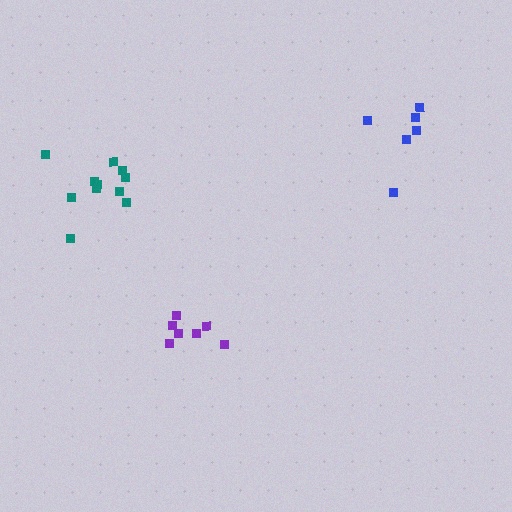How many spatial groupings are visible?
There are 3 spatial groupings.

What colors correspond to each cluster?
The clusters are colored: blue, teal, purple.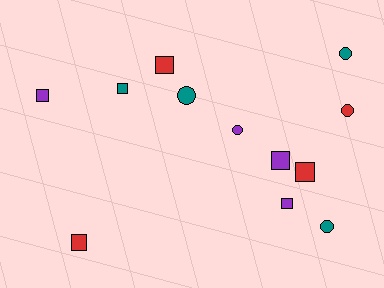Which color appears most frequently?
Red, with 4 objects.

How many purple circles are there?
There is 1 purple circle.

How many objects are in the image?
There are 12 objects.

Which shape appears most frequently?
Square, with 7 objects.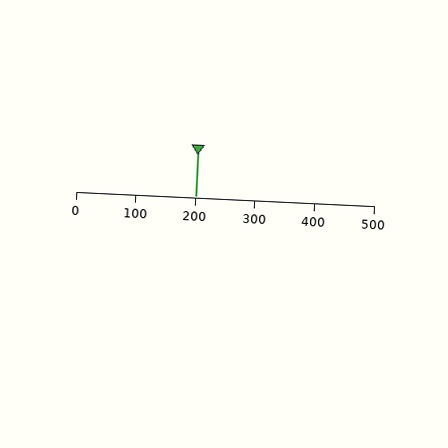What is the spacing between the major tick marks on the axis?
The major ticks are spaced 100 apart.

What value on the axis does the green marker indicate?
The marker indicates approximately 200.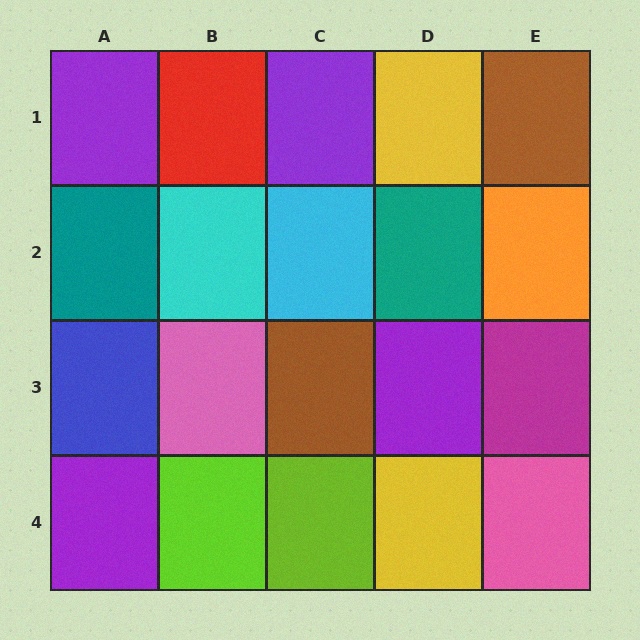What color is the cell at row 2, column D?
Teal.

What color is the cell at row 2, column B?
Cyan.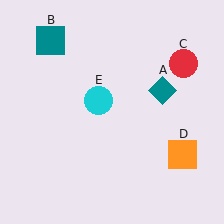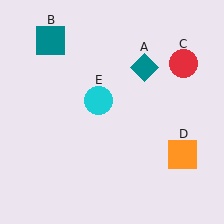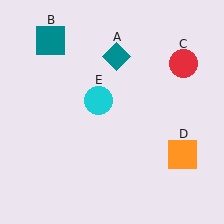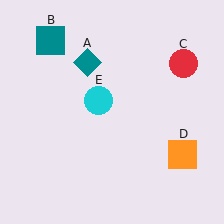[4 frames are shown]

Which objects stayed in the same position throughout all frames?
Teal square (object B) and red circle (object C) and orange square (object D) and cyan circle (object E) remained stationary.